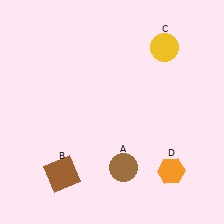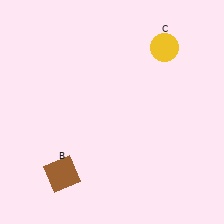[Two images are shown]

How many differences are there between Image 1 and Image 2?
There are 2 differences between the two images.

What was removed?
The brown circle (A), the orange hexagon (D) were removed in Image 2.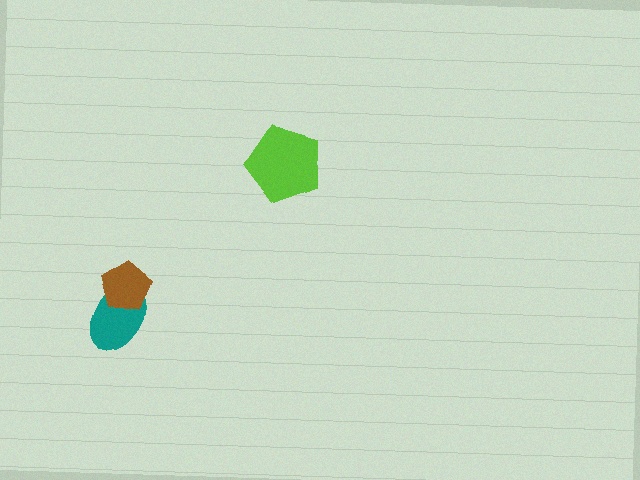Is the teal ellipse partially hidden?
Yes, it is partially covered by another shape.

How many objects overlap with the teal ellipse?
1 object overlaps with the teal ellipse.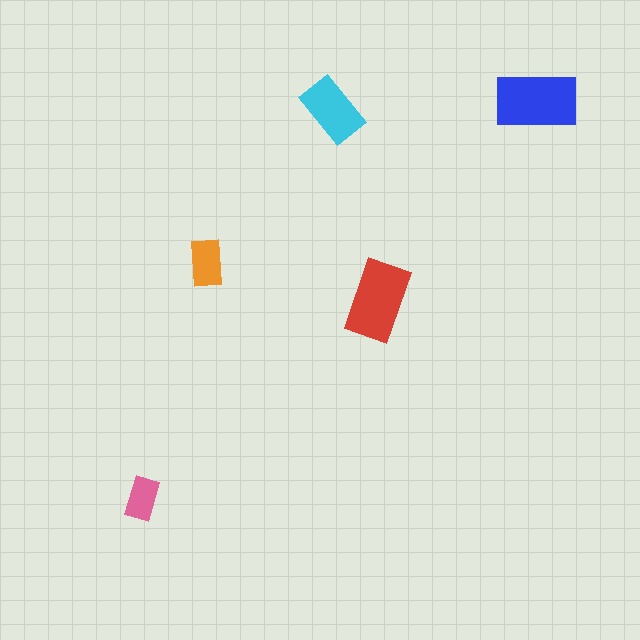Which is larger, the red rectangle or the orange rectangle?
The red one.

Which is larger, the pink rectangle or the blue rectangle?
The blue one.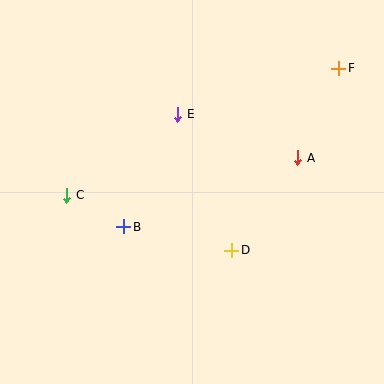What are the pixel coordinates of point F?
Point F is at (339, 68).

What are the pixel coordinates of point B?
Point B is at (124, 227).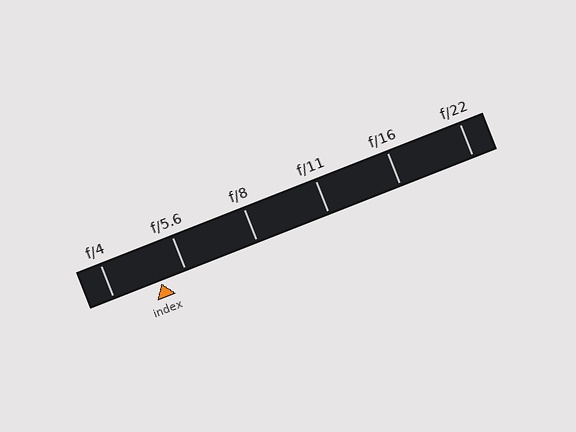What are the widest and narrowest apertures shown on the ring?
The widest aperture shown is f/4 and the narrowest is f/22.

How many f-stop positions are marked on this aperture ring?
There are 6 f-stop positions marked.